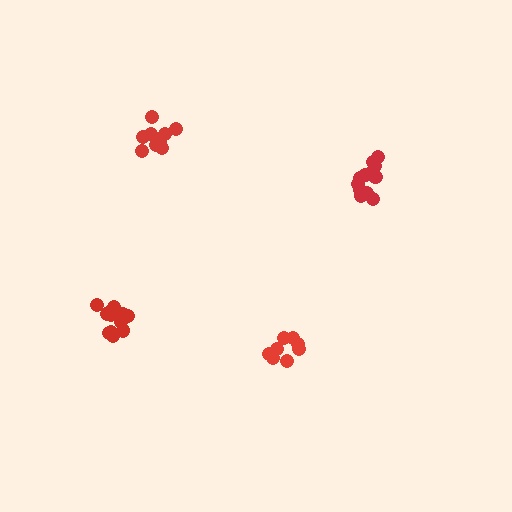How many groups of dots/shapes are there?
There are 4 groups.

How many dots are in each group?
Group 1: 8 dots, Group 2: 10 dots, Group 3: 13 dots, Group 4: 13 dots (44 total).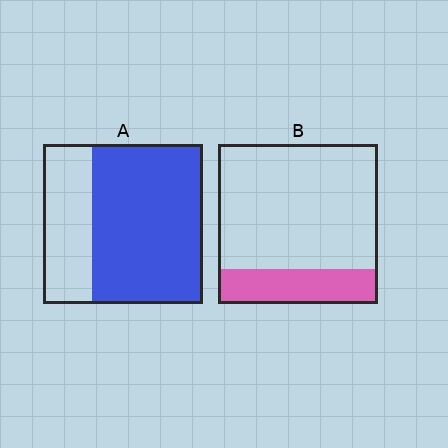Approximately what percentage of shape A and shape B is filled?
A is approximately 70% and B is approximately 20%.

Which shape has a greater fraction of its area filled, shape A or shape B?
Shape A.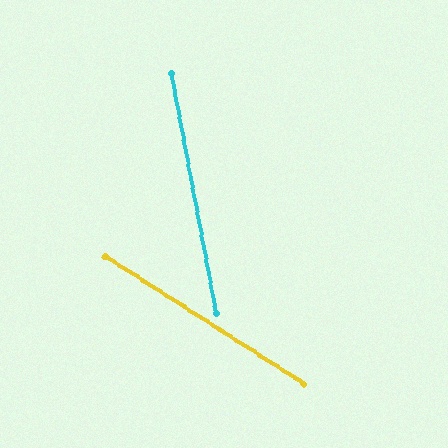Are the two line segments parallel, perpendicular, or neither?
Neither parallel nor perpendicular — they differ by about 47°.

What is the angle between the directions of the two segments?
Approximately 47 degrees.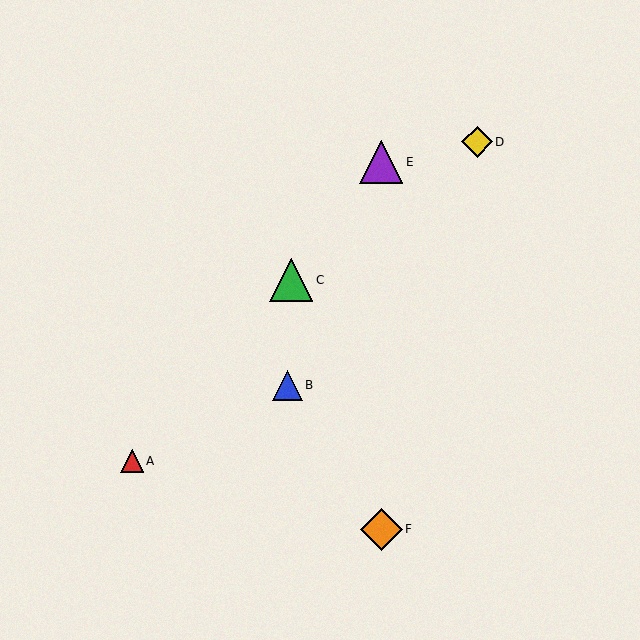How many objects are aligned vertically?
2 objects (E, F) are aligned vertically.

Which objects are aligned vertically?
Objects E, F are aligned vertically.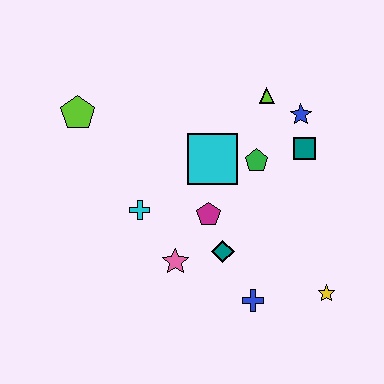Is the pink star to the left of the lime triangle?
Yes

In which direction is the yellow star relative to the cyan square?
The yellow star is below the cyan square.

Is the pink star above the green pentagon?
No